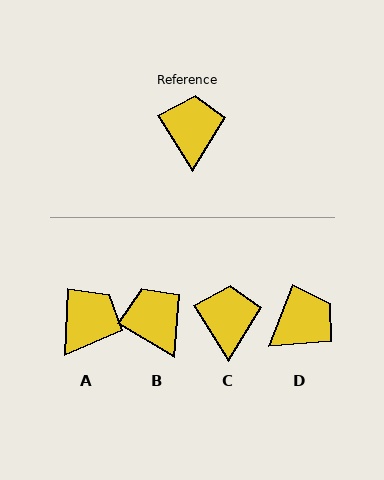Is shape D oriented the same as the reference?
No, it is off by about 53 degrees.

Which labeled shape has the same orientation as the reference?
C.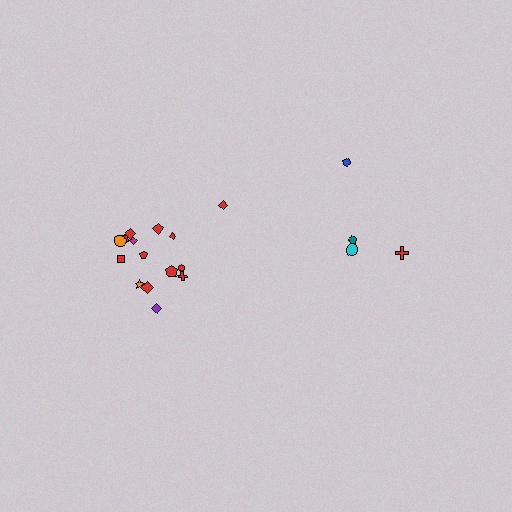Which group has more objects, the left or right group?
The left group.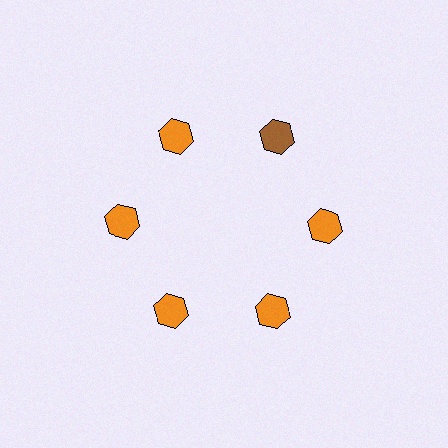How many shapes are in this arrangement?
There are 6 shapes arranged in a ring pattern.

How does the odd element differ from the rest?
It has a different color: brown instead of orange.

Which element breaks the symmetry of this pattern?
The brown hexagon at roughly the 1 o'clock position breaks the symmetry. All other shapes are orange hexagons.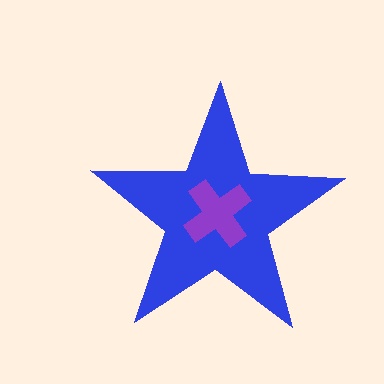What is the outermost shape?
The blue star.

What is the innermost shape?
The purple cross.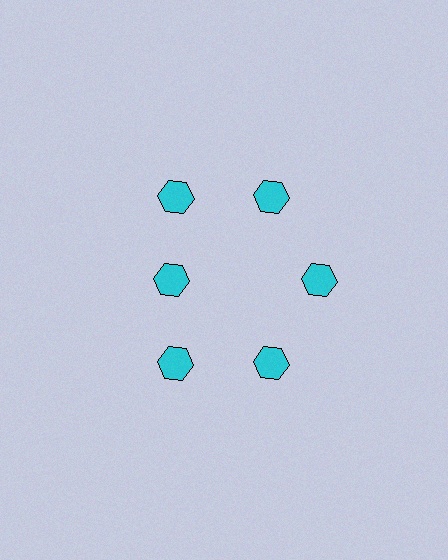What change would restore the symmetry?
The symmetry would be restored by moving it outward, back onto the ring so that all 6 hexagons sit at equal angles and equal distance from the center.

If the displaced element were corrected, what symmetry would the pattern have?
It would have 6-fold rotational symmetry — the pattern would map onto itself every 60 degrees.